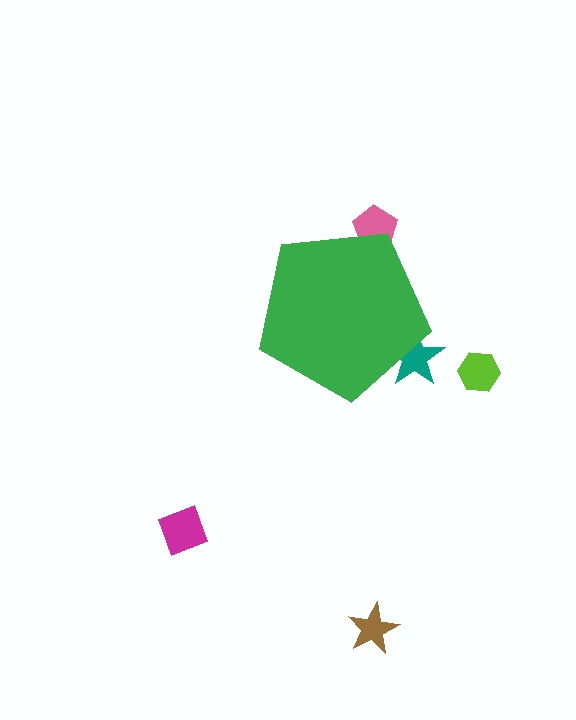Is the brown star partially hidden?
No, the brown star is fully visible.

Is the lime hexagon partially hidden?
No, the lime hexagon is fully visible.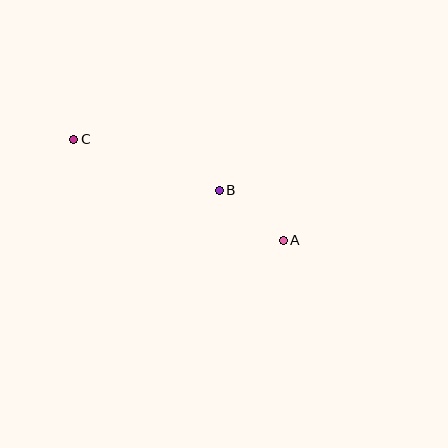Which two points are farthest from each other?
Points A and C are farthest from each other.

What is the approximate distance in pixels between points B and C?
The distance between B and C is approximately 154 pixels.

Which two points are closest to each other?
Points A and B are closest to each other.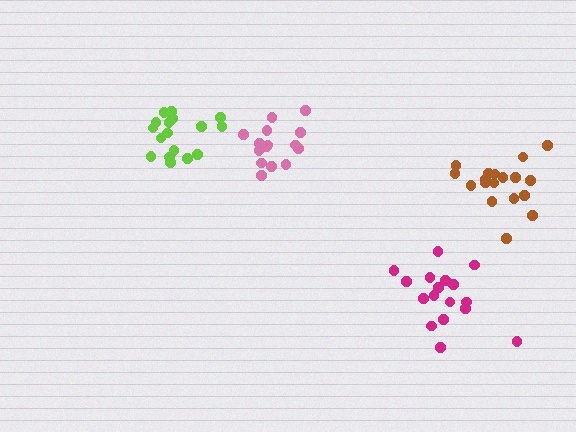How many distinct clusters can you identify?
There are 4 distinct clusters.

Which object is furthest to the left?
The lime cluster is leftmost.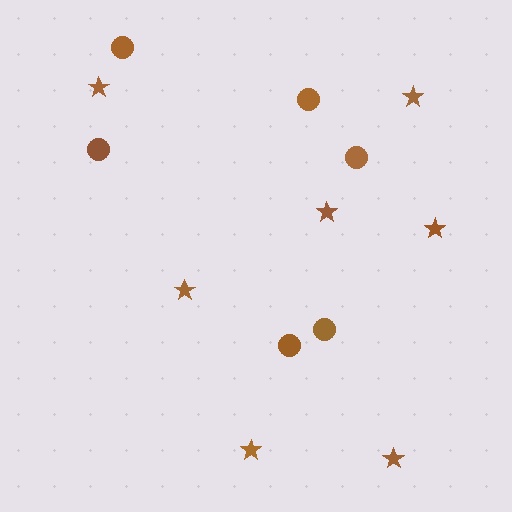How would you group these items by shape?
There are 2 groups: one group of stars (7) and one group of circles (6).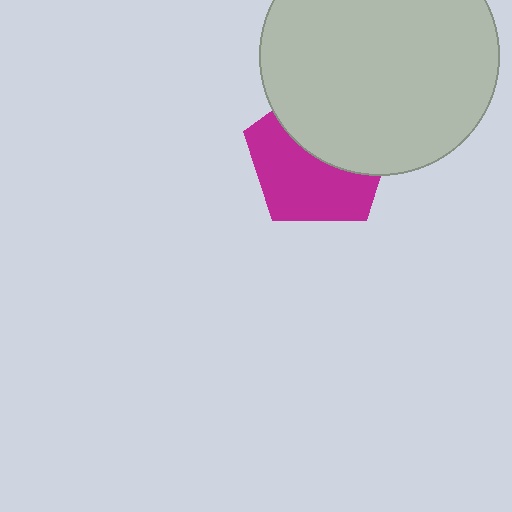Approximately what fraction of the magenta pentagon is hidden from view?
Roughly 46% of the magenta pentagon is hidden behind the light gray circle.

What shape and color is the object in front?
The object in front is a light gray circle.